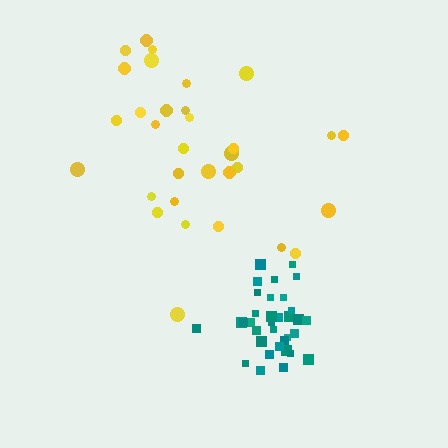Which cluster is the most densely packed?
Teal.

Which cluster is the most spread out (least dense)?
Yellow.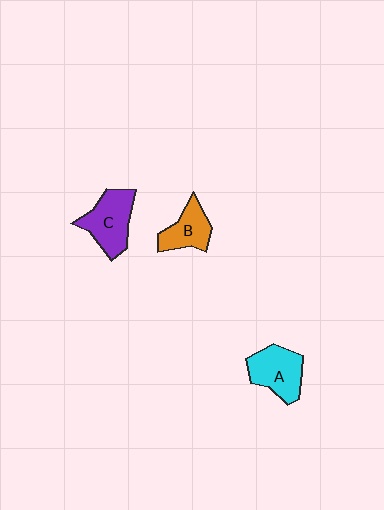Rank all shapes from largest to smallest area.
From largest to smallest: C (purple), A (cyan), B (orange).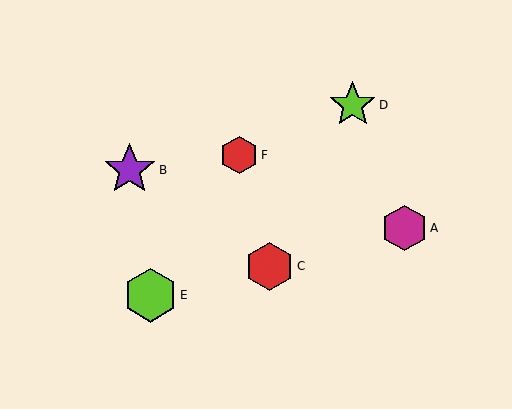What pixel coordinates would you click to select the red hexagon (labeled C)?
Click at (270, 267) to select the red hexagon C.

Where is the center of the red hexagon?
The center of the red hexagon is at (239, 155).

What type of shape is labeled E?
Shape E is a lime hexagon.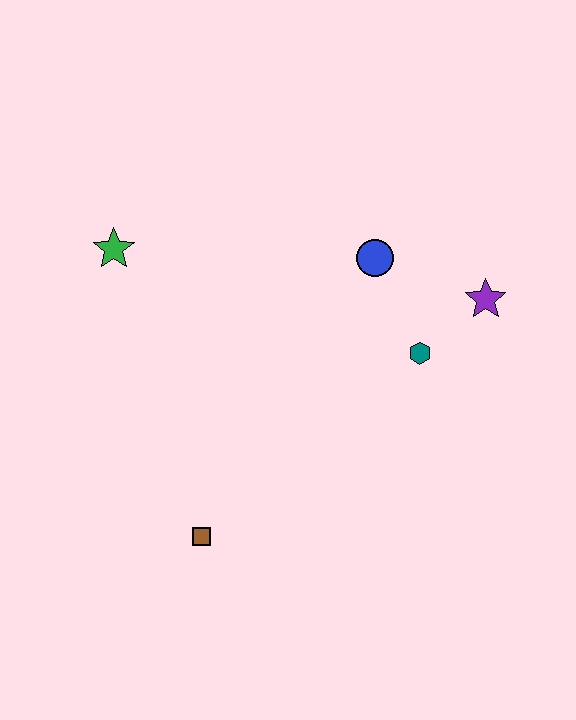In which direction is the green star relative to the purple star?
The green star is to the left of the purple star.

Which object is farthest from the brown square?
The purple star is farthest from the brown square.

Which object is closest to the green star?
The blue circle is closest to the green star.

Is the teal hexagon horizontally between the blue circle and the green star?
No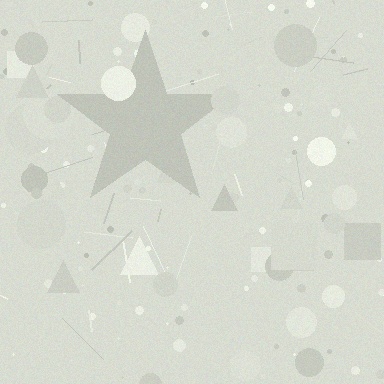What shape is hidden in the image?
A star is hidden in the image.